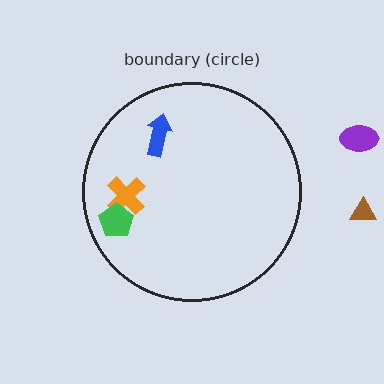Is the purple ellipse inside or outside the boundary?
Outside.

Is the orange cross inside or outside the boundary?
Inside.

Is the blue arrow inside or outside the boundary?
Inside.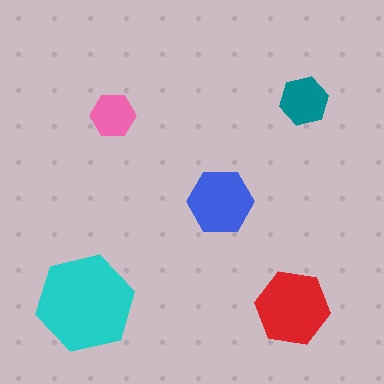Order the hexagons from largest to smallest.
the cyan one, the red one, the blue one, the teal one, the pink one.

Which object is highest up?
The teal hexagon is topmost.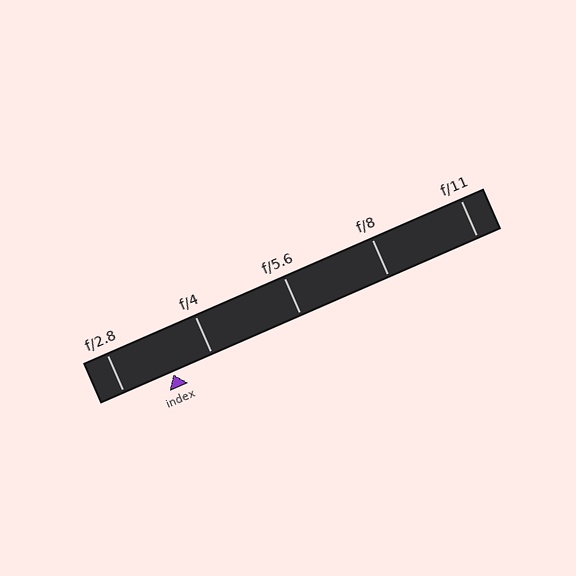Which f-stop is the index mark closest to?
The index mark is closest to f/4.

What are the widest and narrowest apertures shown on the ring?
The widest aperture shown is f/2.8 and the narrowest is f/11.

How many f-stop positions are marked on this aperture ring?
There are 5 f-stop positions marked.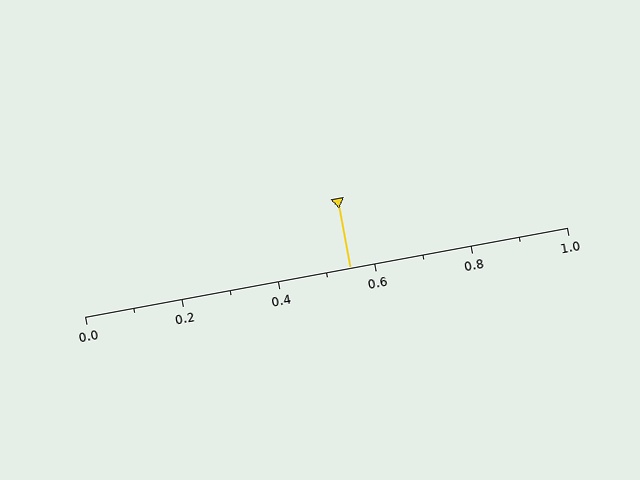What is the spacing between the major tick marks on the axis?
The major ticks are spaced 0.2 apart.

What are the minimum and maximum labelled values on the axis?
The axis runs from 0.0 to 1.0.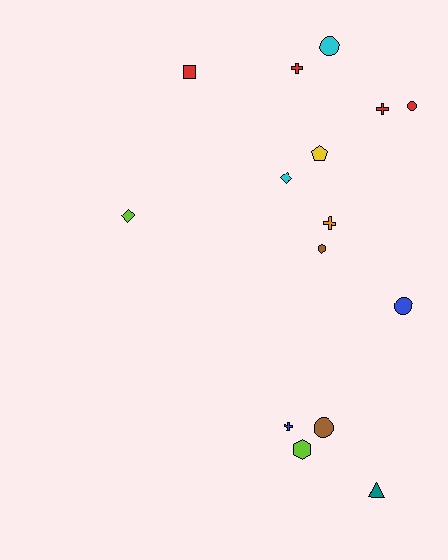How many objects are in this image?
There are 15 objects.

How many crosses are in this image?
There are 4 crosses.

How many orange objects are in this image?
There is 1 orange object.